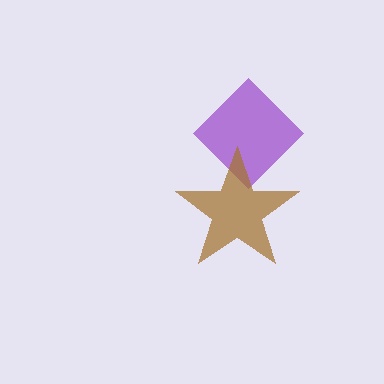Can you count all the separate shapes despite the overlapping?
Yes, there are 2 separate shapes.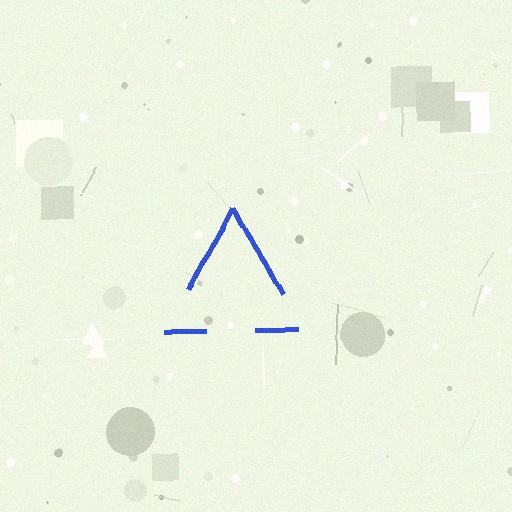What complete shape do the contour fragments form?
The contour fragments form a triangle.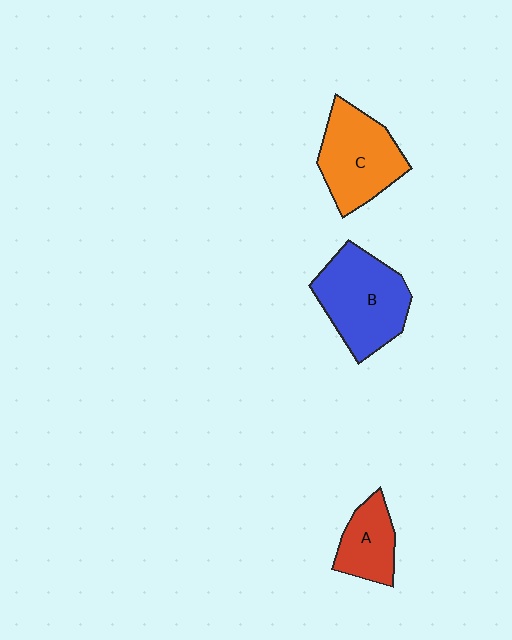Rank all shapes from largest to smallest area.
From largest to smallest: B (blue), C (orange), A (red).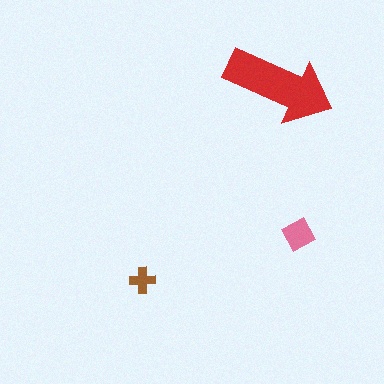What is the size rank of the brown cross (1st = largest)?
3rd.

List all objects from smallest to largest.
The brown cross, the pink diamond, the red arrow.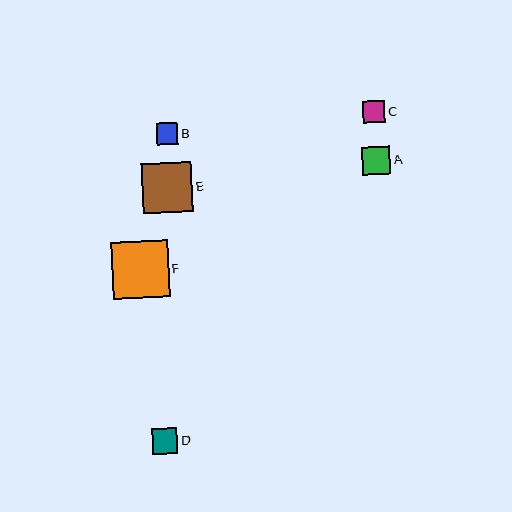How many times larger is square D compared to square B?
Square D is approximately 1.2 times the size of square B.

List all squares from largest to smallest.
From largest to smallest: F, E, A, D, C, B.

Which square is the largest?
Square F is the largest with a size of approximately 57 pixels.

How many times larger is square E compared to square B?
Square E is approximately 2.3 times the size of square B.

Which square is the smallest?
Square B is the smallest with a size of approximately 22 pixels.